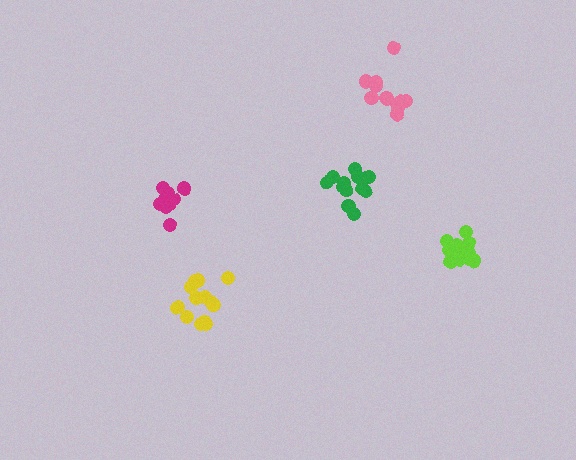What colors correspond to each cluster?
The clusters are colored: yellow, lime, magenta, pink, green.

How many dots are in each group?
Group 1: 13 dots, Group 2: 13 dots, Group 3: 9 dots, Group 4: 14 dots, Group 5: 13 dots (62 total).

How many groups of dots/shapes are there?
There are 5 groups.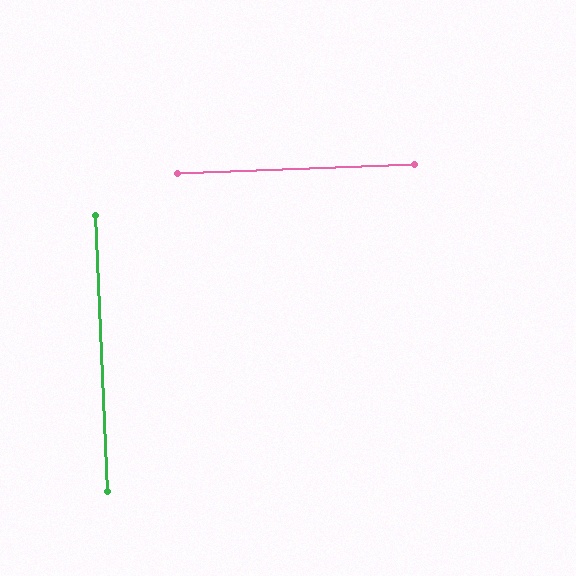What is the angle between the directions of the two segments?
Approximately 90 degrees.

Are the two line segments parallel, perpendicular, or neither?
Perpendicular — they meet at approximately 90°.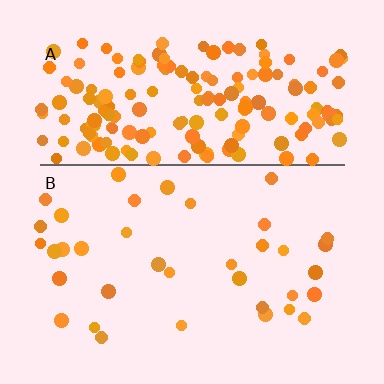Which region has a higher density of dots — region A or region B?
A (the top).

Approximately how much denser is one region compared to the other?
Approximately 5.1× — region A over region B.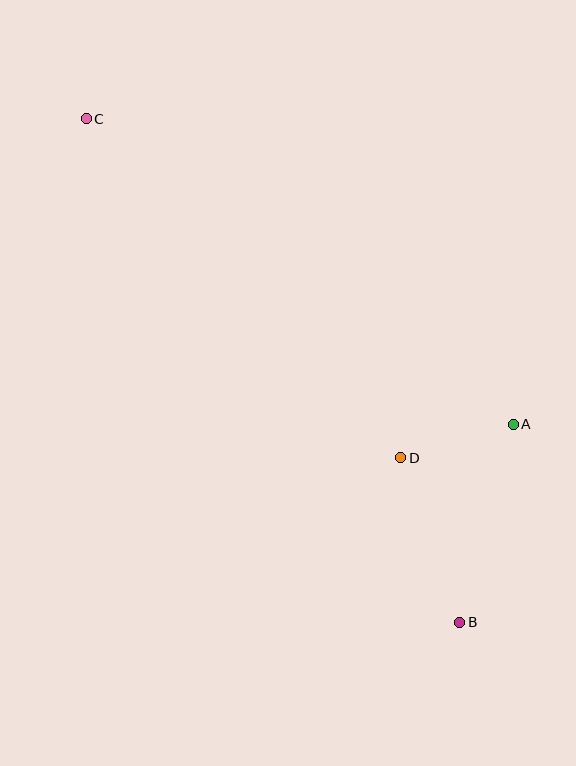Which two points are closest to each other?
Points A and D are closest to each other.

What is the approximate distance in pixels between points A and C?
The distance between A and C is approximately 525 pixels.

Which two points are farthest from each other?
Points B and C are farthest from each other.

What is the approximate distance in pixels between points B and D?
The distance between B and D is approximately 175 pixels.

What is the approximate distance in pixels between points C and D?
The distance between C and D is approximately 463 pixels.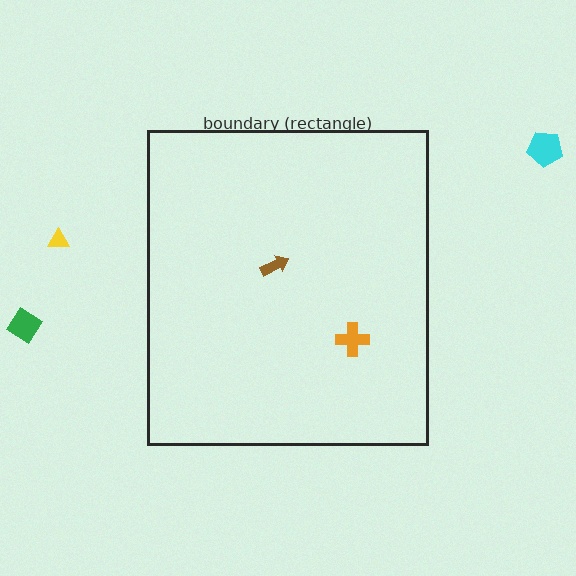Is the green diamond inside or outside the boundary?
Outside.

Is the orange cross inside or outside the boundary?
Inside.